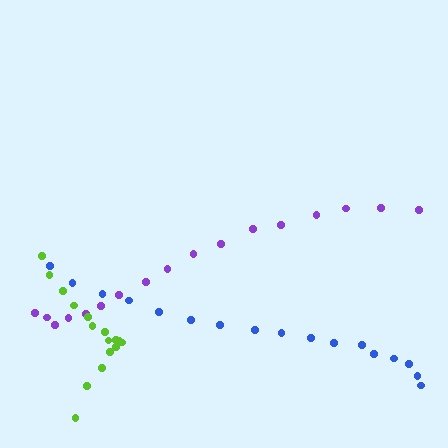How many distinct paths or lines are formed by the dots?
There are 3 distinct paths.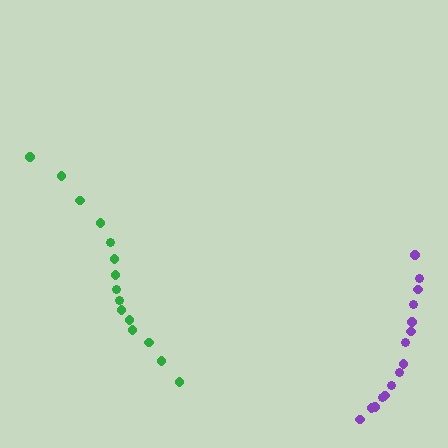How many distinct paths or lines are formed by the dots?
There are 2 distinct paths.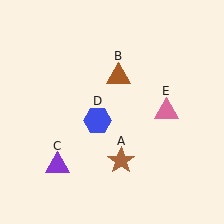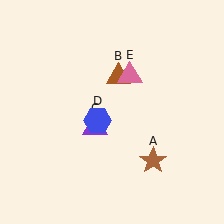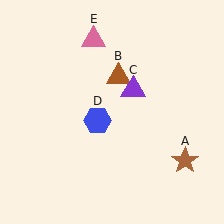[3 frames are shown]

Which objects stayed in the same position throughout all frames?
Brown triangle (object B) and blue hexagon (object D) remained stationary.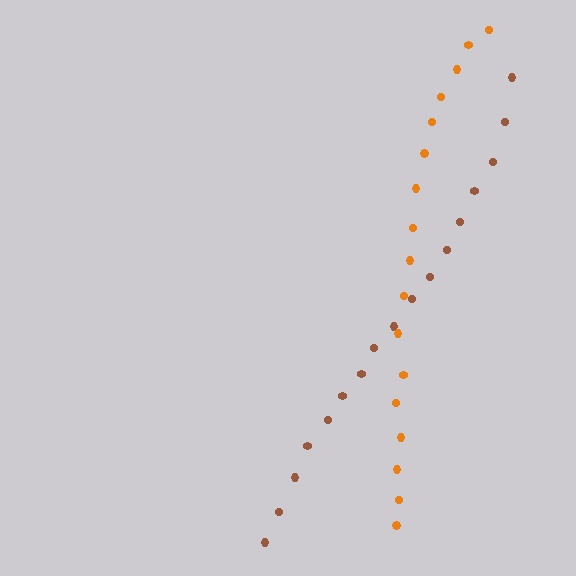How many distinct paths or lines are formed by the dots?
There are 2 distinct paths.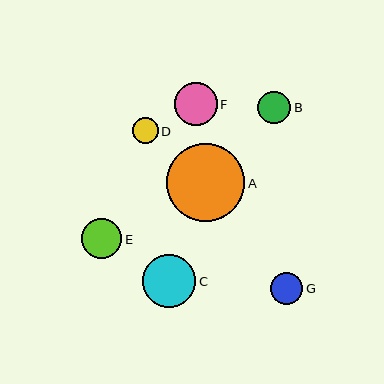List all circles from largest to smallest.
From largest to smallest: A, C, F, E, B, G, D.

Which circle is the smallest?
Circle D is the smallest with a size of approximately 26 pixels.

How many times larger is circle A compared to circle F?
Circle A is approximately 1.8 times the size of circle F.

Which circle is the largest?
Circle A is the largest with a size of approximately 78 pixels.